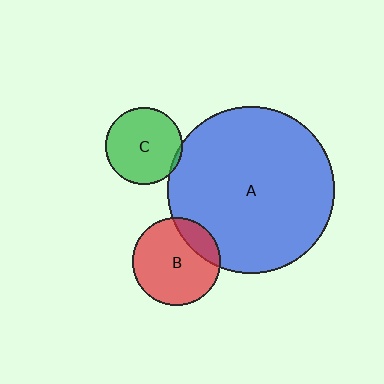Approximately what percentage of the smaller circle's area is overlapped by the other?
Approximately 5%.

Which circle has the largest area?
Circle A (blue).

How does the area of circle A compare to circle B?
Approximately 3.6 times.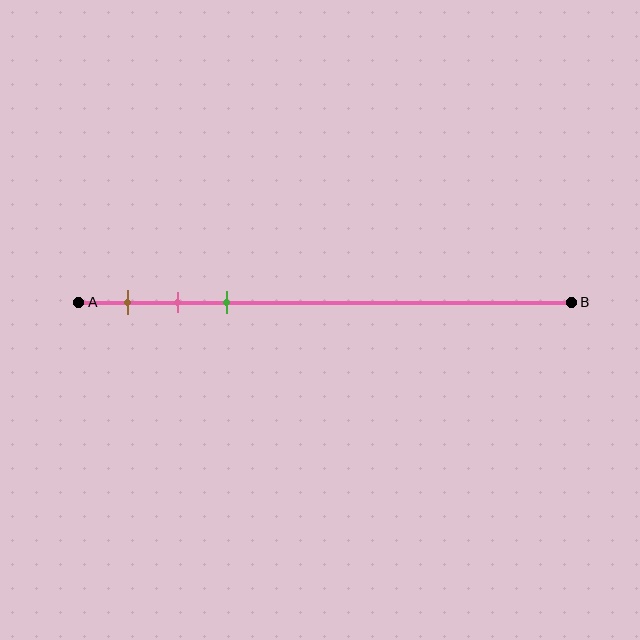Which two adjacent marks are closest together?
The pink and green marks are the closest adjacent pair.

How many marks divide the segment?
There are 3 marks dividing the segment.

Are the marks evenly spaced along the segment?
Yes, the marks are approximately evenly spaced.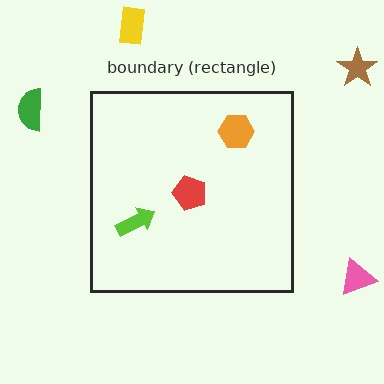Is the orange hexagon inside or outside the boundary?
Inside.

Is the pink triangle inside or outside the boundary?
Outside.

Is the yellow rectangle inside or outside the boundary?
Outside.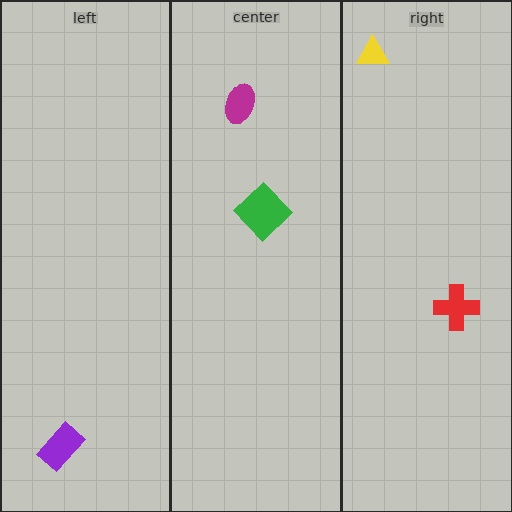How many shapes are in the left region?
1.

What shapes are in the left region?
The purple rectangle.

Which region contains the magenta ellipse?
The center region.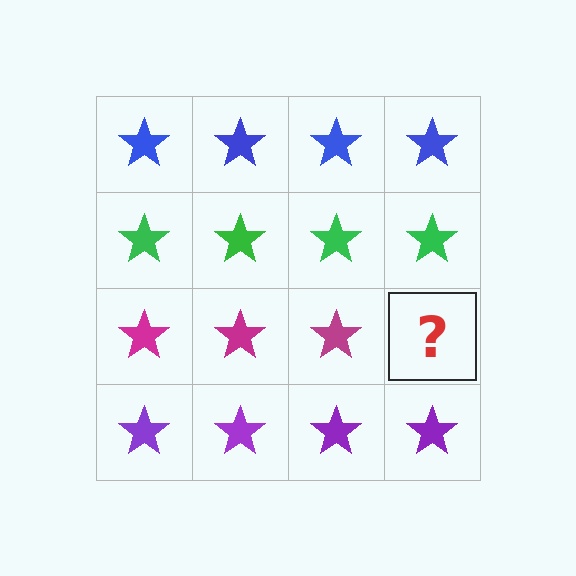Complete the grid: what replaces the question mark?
The question mark should be replaced with a magenta star.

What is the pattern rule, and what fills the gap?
The rule is that each row has a consistent color. The gap should be filled with a magenta star.